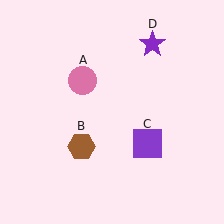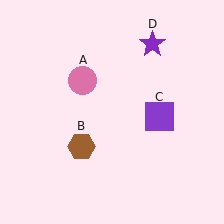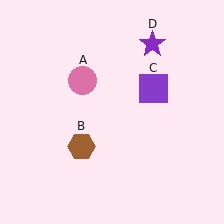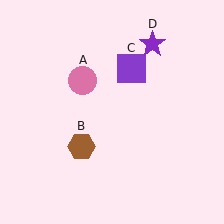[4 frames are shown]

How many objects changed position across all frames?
1 object changed position: purple square (object C).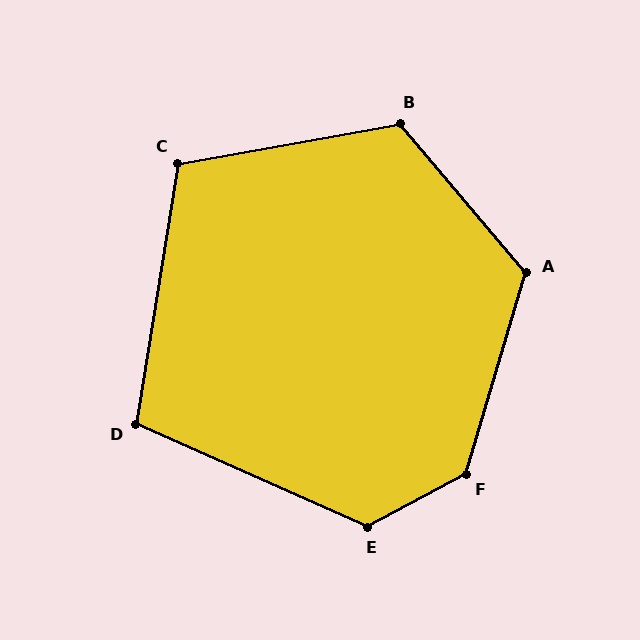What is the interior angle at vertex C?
Approximately 109 degrees (obtuse).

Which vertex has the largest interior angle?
F, at approximately 135 degrees.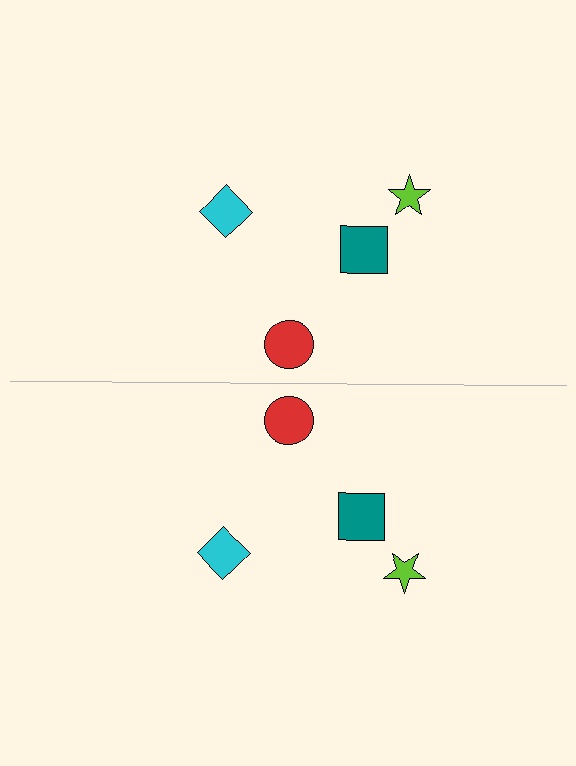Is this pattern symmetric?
Yes, this pattern has bilateral (reflection) symmetry.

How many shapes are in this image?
There are 8 shapes in this image.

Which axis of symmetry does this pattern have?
The pattern has a horizontal axis of symmetry running through the center of the image.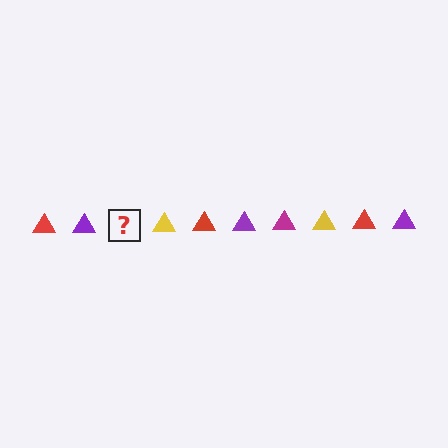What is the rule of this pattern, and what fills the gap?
The rule is that the pattern cycles through red, purple, magenta, yellow triangles. The gap should be filled with a magenta triangle.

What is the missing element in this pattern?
The missing element is a magenta triangle.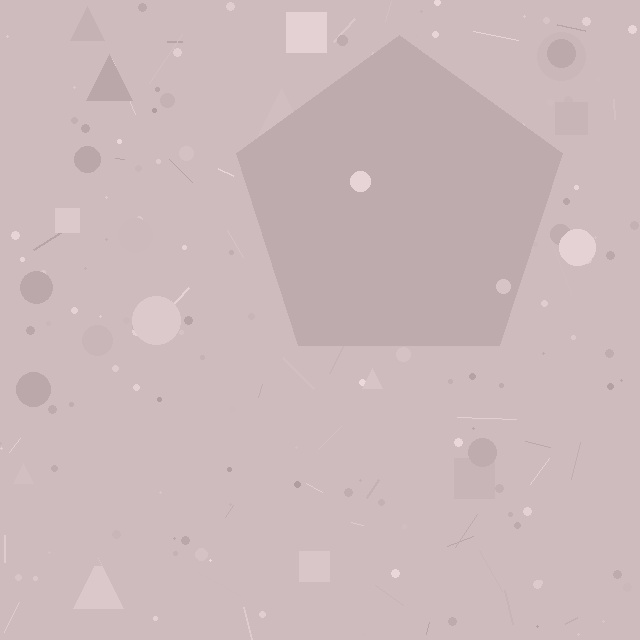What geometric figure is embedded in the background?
A pentagon is embedded in the background.